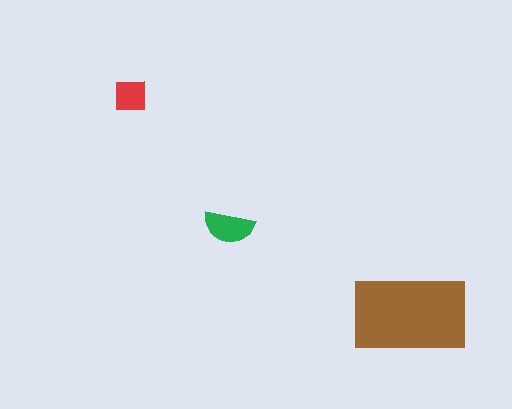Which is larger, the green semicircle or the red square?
The green semicircle.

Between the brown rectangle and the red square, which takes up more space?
The brown rectangle.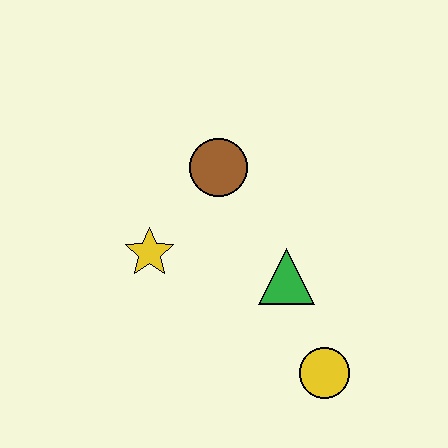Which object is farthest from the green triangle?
The yellow star is farthest from the green triangle.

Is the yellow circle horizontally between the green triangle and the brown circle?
No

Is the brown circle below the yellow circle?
No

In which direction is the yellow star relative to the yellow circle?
The yellow star is to the left of the yellow circle.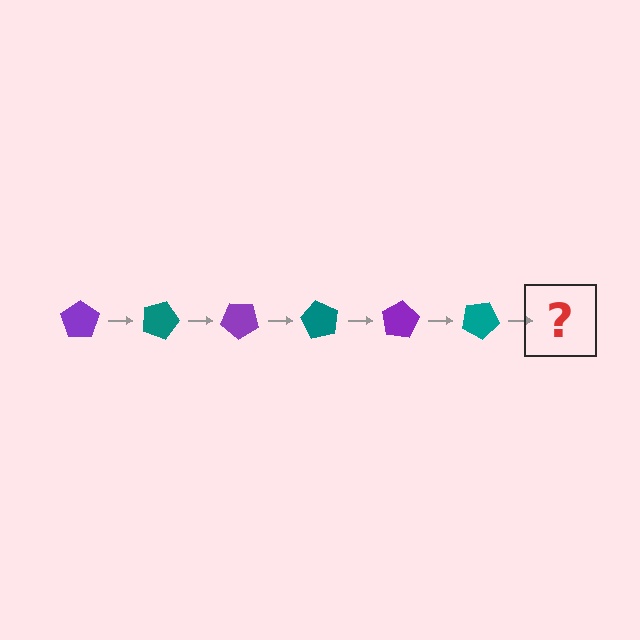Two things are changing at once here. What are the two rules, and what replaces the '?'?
The two rules are that it rotates 20 degrees each step and the color cycles through purple and teal. The '?' should be a purple pentagon, rotated 120 degrees from the start.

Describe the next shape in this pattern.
It should be a purple pentagon, rotated 120 degrees from the start.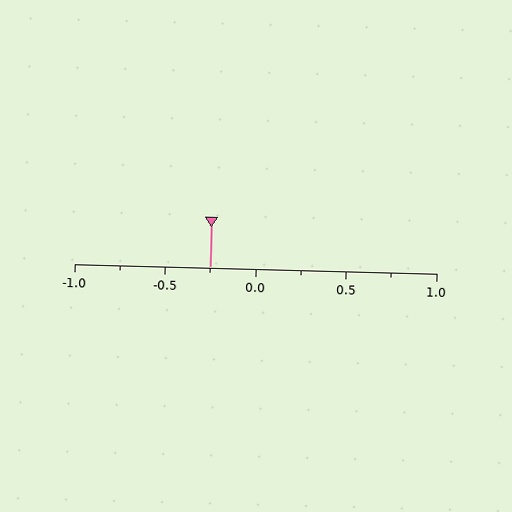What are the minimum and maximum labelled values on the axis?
The axis runs from -1.0 to 1.0.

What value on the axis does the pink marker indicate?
The marker indicates approximately -0.25.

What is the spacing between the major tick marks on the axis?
The major ticks are spaced 0.5 apart.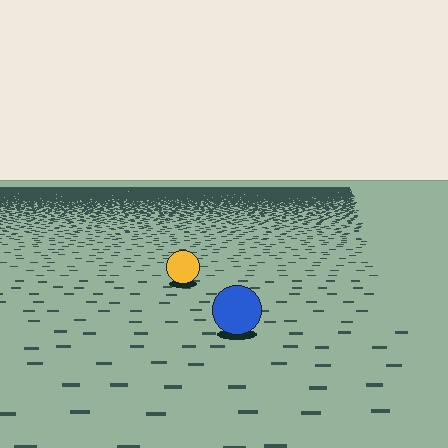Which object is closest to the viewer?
The blue circle is closest. The texture marks near it are larger and more spread out.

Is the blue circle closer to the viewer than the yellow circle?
Yes. The blue circle is closer — you can tell from the texture gradient: the ground texture is coarser near it.